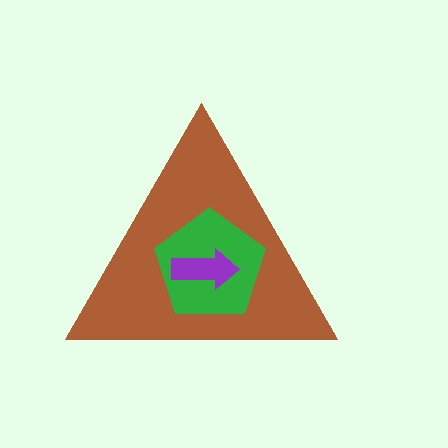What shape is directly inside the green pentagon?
The purple arrow.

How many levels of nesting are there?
3.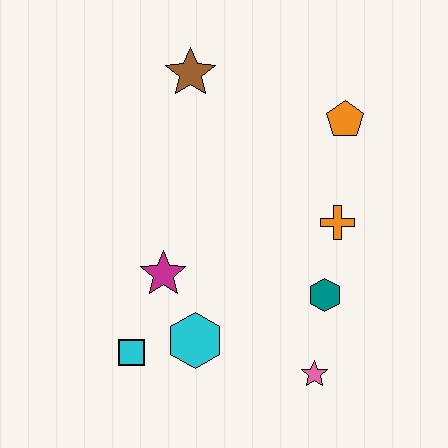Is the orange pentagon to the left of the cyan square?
No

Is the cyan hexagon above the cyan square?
Yes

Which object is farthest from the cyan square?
The orange pentagon is farthest from the cyan square.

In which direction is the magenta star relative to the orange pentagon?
The magenta star is to the left of the orange pentagon.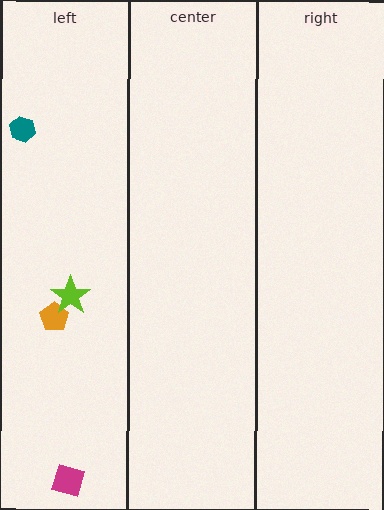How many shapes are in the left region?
4.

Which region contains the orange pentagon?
The left region.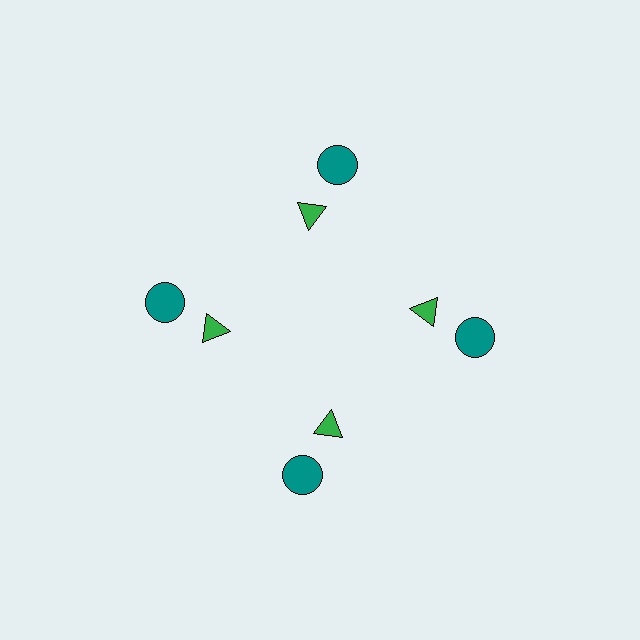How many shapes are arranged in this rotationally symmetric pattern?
There are 8 shapes, arranged in 4 groups of 2.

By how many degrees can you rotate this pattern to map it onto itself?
The pattern maps onto itself every 90 degrees of rotation.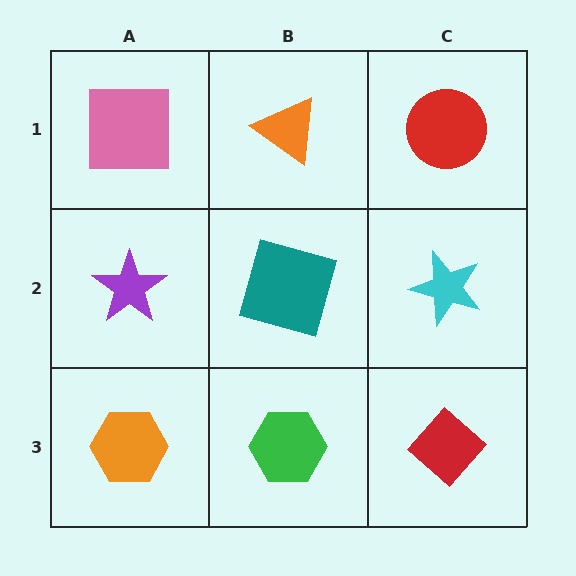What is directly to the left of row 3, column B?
An orange hexagon.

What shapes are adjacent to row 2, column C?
A red circle (row 1, column C), a red diamond (row 3, column C), a teal square (row 2, column B).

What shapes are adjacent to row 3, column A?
A purple star (row 2, column A), a green hexagon (row 3, column B).